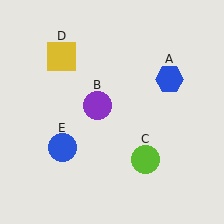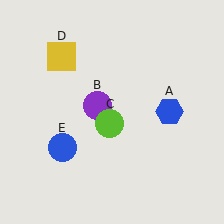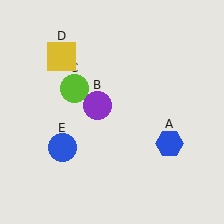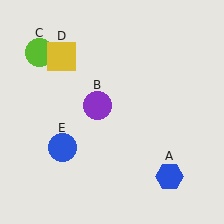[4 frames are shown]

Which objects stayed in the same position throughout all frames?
Purple circle (object B) and yellow square (object D) and blue circle (object E) remained stationary.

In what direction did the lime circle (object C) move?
The lime circle (object C) moved up and to the left.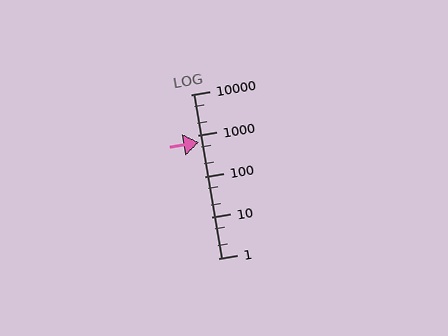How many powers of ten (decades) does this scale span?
The scale spans 4 decades, from 1 to 10000.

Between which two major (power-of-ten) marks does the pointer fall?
The pointer is between 100 and 1000.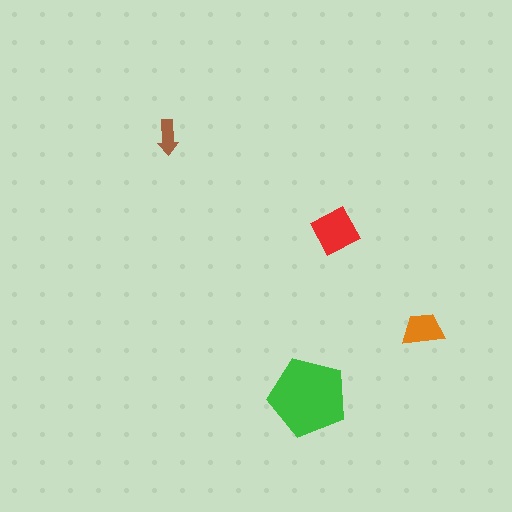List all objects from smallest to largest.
The brown arrow, the orange trapezoid, the red diamond, the green pentagon.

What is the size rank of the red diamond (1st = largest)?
2nd.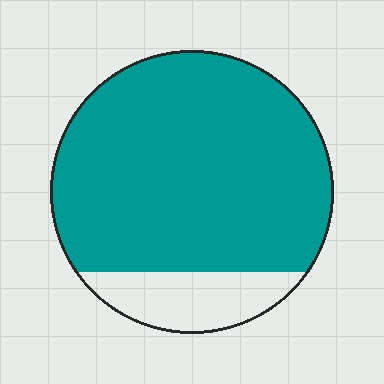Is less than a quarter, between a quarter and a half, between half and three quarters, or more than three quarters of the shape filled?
More than three quarters.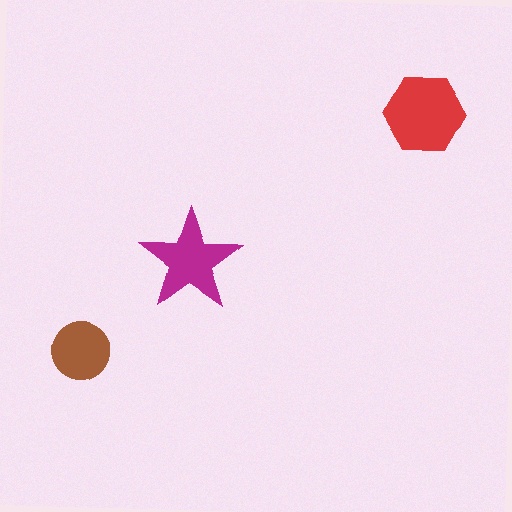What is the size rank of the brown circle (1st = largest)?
3rd.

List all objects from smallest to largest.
The brown circle, the magenta star, the red hexagon.